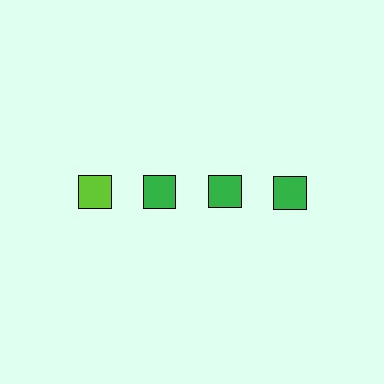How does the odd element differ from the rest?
It has a different color: lime instead of green.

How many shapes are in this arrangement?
There are 4 shapes arranged in a grid pattern.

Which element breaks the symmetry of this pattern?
The lime square in the top row, leftmost column breaks the symmetry. All other shapes are green squares.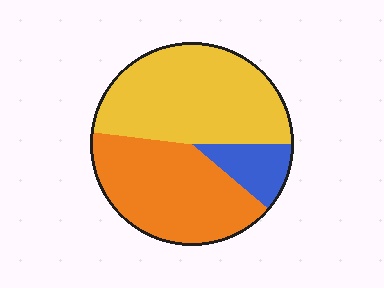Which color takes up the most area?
Yellow, at roughly 50%.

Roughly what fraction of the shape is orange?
Orange covers 41% of the shape.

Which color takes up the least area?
Blue, at roughly 10%.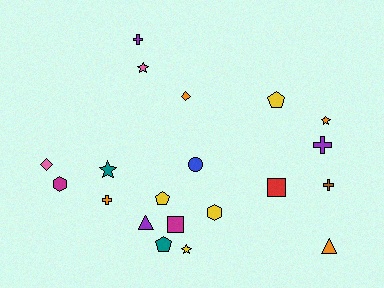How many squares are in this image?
There are 2 squares.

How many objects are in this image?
There are 20 objects.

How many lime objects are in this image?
There are no lime objects.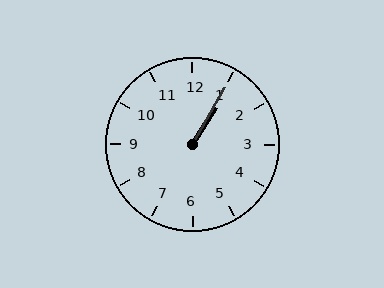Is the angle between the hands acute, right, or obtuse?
It is acute.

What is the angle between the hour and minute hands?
Approximately 2 degrees.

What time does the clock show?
1:05.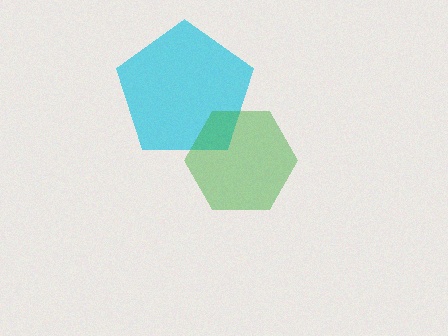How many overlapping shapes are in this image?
There are 2 overlapping shapes in the image.